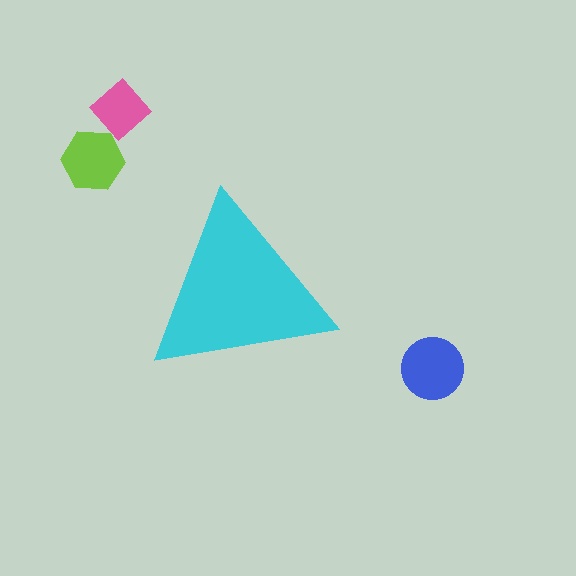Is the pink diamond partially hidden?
No, the pink diamond is fully visible.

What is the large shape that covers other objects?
A cyan triangle.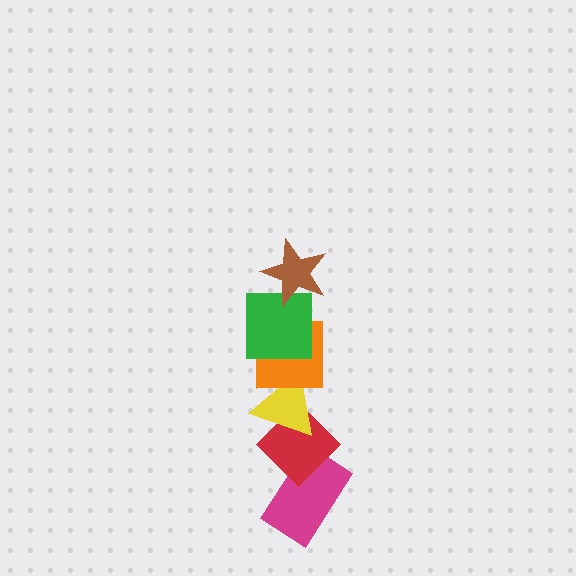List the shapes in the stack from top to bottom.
From top to bottom: the brown star, the green square, the orange square, the yellow triangle, the red diamond, the magenta rectangle.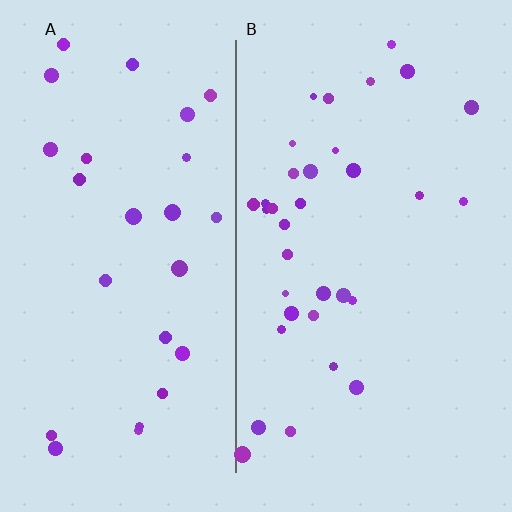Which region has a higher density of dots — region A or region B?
B (the right).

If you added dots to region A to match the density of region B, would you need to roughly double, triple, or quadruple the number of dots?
Approximately double.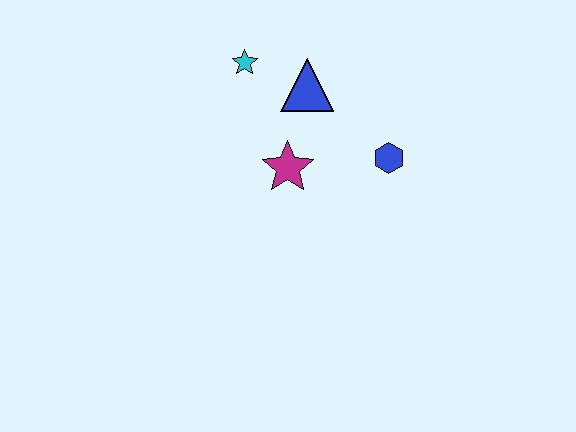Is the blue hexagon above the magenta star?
Yes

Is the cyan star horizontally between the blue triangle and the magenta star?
No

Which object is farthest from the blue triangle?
The blue hexagon is farthest from the blue triangle.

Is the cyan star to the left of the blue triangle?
Yes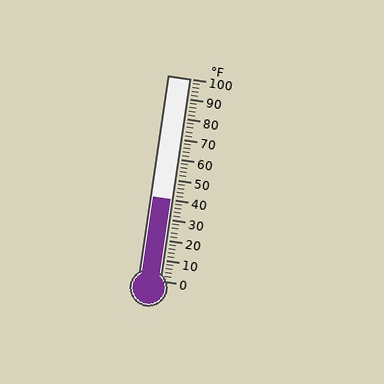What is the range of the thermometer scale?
The thermometer scale ranges from 0°F to 100°F.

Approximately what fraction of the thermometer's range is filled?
The thermometer is filled to approximately 40% of its range.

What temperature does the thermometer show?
The thermometer shows approximately 40°F.